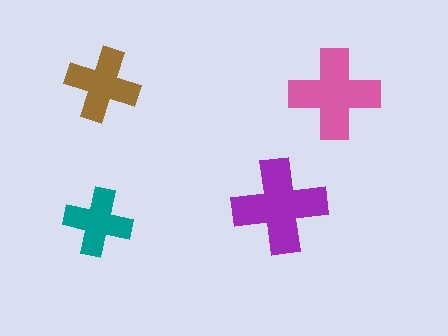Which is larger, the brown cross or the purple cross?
The purple one.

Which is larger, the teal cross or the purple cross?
The purple one.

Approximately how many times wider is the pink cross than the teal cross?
About 1.5 times wider.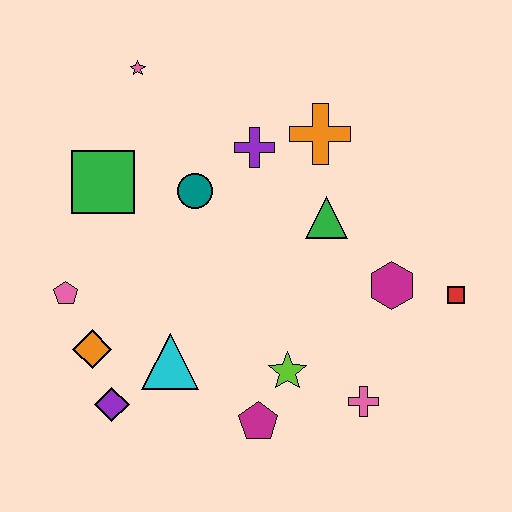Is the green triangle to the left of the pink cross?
Yes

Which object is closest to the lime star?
The magenta pentagon is closest to the lime star.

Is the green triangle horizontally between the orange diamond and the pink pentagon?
No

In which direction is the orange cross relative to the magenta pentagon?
The orange cross is above the magenta pentagon.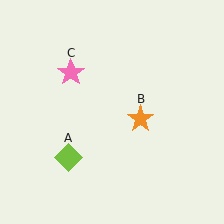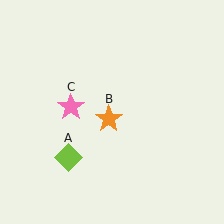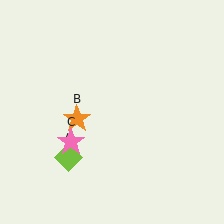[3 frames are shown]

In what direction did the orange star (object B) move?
The orange star (object B) moved left.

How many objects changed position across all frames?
2 objects changed position: orange star (object B), pink star (object C).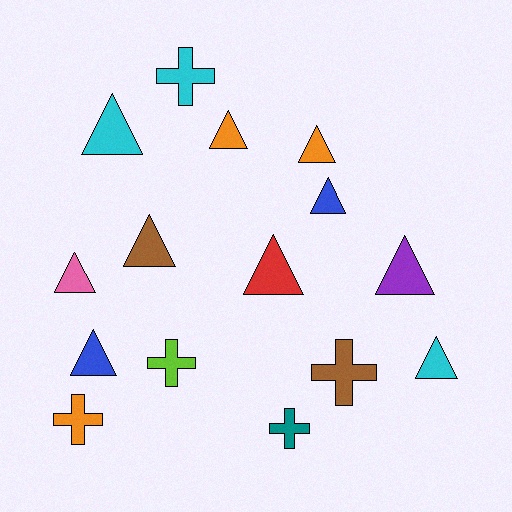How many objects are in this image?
There are 15 objects.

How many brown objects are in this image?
There are 2 brown objects.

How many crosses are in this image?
There are 5 crosses.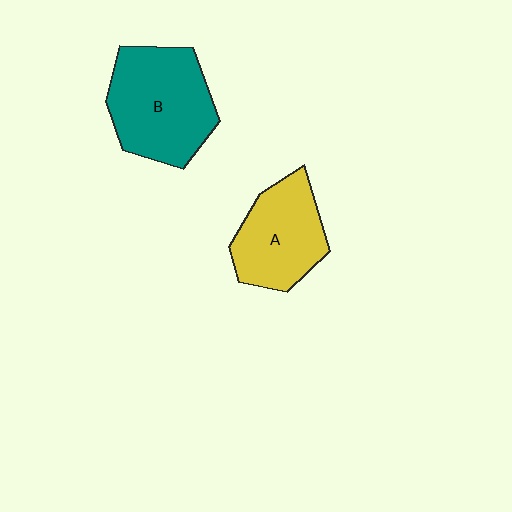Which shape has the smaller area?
Shape A (yellow).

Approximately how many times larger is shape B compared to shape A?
Approximately 1.3 times.